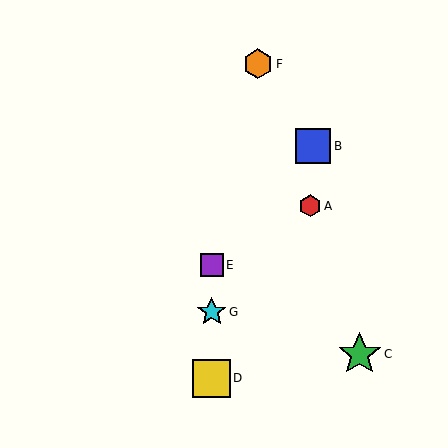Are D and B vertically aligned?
No, D is at x≈212 and B is at x≈313.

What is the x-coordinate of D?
Object D is at x≈212.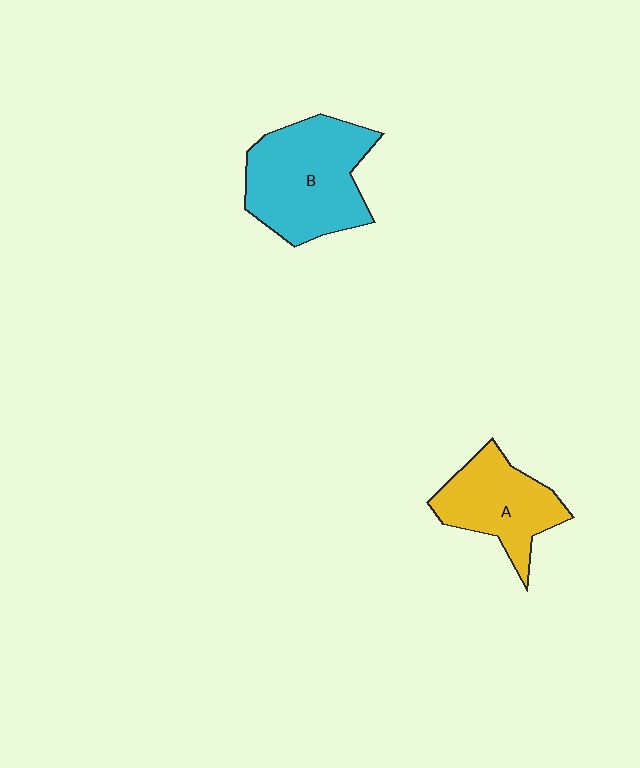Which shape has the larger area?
Shape B (cyan).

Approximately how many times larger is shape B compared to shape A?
Approximately 1.4 times.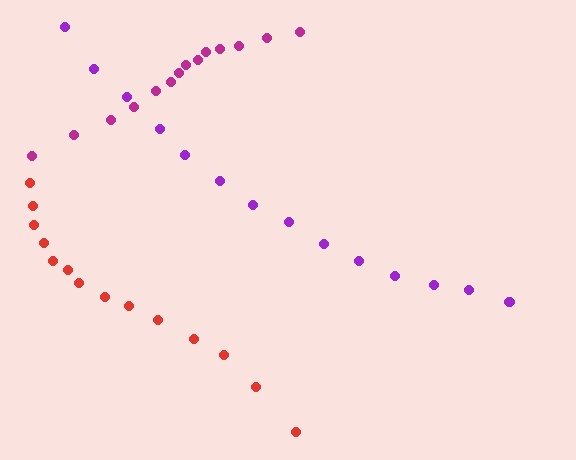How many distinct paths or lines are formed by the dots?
There are 3 distinct paths.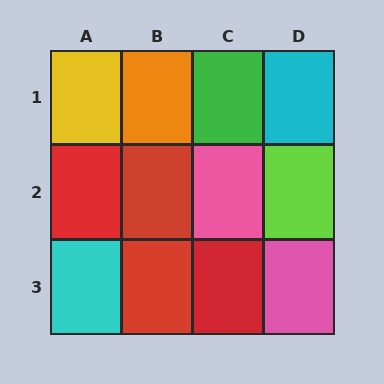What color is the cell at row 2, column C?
Pink.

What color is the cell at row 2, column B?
Red.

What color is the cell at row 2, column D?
Lime.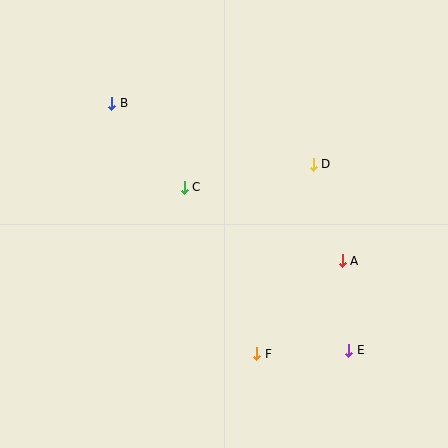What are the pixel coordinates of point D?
Point D is at (313, 164).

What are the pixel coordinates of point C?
Point C is at (184, 187).